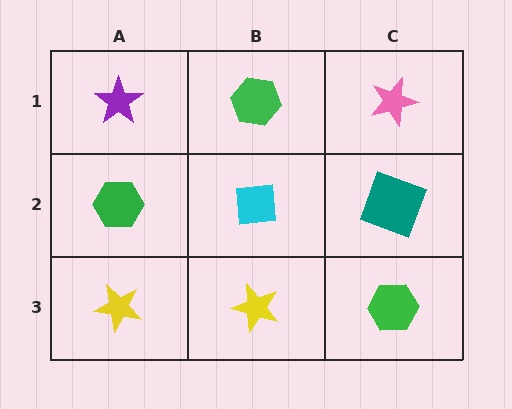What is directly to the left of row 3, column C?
A yellow star.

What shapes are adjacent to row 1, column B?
A cyan square (row 2, column B), a purple star (row 1, column A), a pink star (row 1, column C).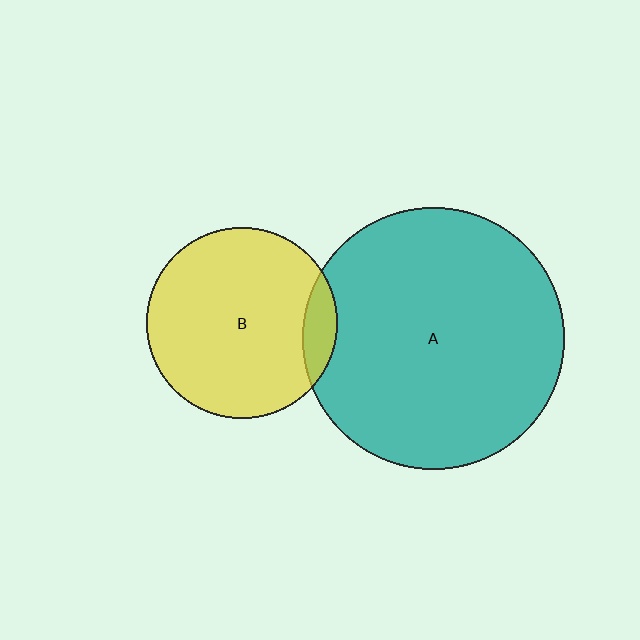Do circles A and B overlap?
Yes.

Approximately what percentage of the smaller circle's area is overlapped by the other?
Approximately 10%.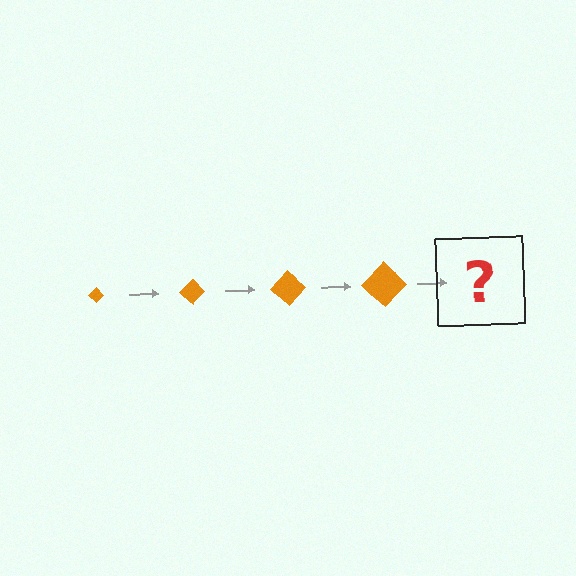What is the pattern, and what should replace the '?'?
The pattern is that the diamond gets progressively larger each step. The '?' should be an orange diamond, larger than the previous one.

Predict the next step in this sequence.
The next step is an orange diamond, larger than the previous one.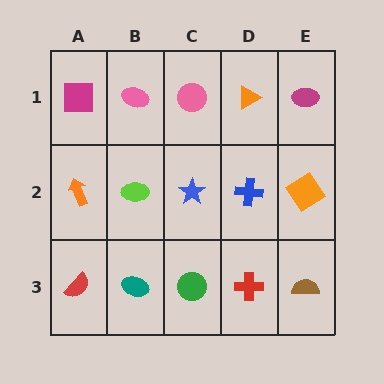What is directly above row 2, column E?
A magenta ellipse.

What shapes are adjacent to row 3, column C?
A blue star (row 2, column C), a teal ellipse (row 3, column B), a red cross (row 3, column D).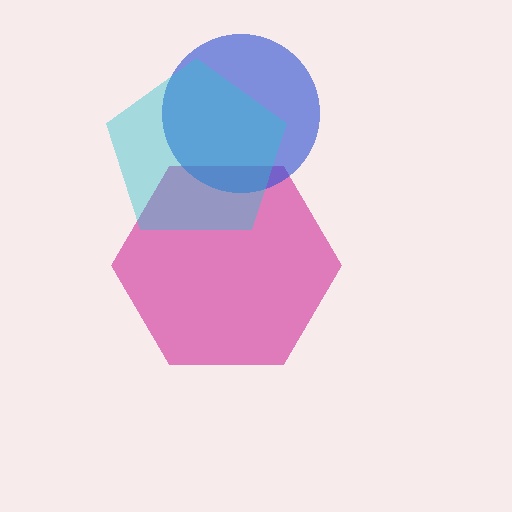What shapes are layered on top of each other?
The layered shapes are: a magenta hexagon, a blue circle, a cyan pentagon.